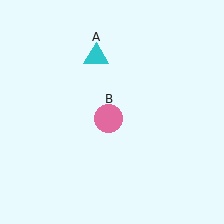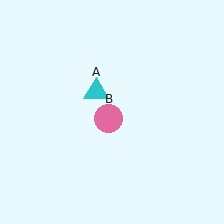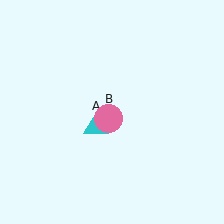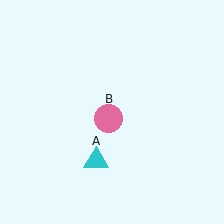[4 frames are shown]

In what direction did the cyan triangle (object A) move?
The cyan triangle (object A) moved down.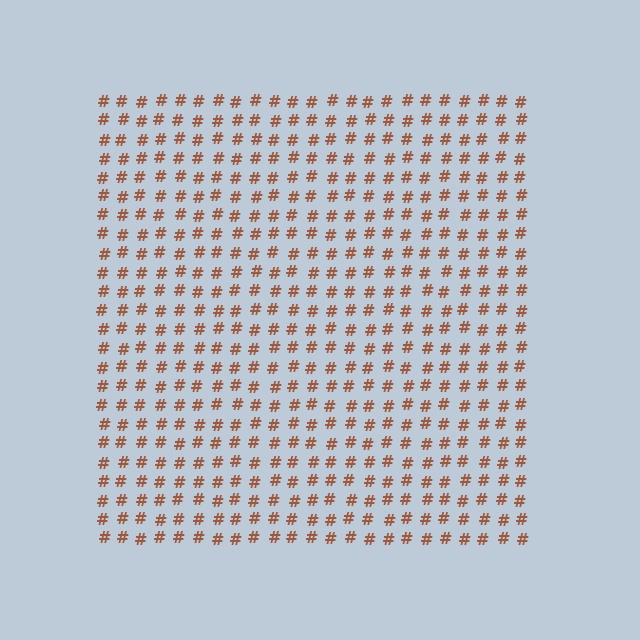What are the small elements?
The small elements are hash symbols.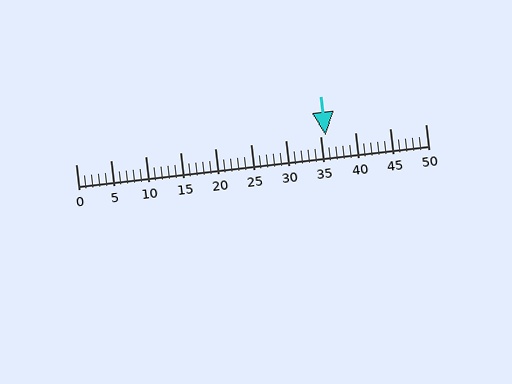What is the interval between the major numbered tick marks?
The major tick marks are spaced 5 units apart.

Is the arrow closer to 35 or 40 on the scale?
The arrow is closer to 35.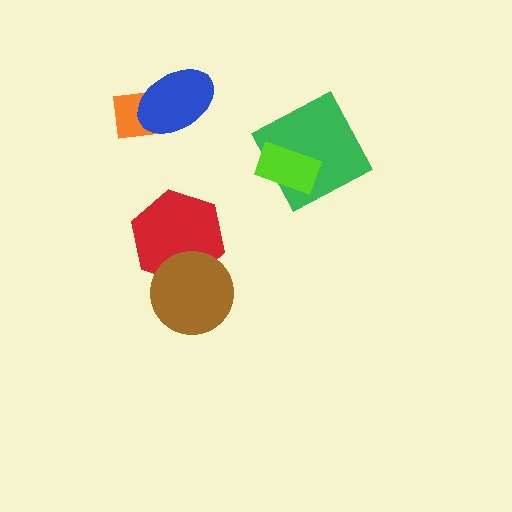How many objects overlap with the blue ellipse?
1 object overlaps with the blue ellipse.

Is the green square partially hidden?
Yes, it is partially covered by another shape.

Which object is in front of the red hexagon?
The brown circle is in front of the red hexagon.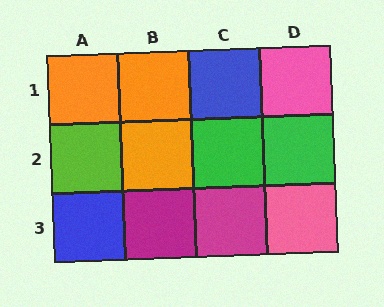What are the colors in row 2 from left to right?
Lime, orange, green, green.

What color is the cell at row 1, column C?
Blue.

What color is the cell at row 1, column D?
Pink.